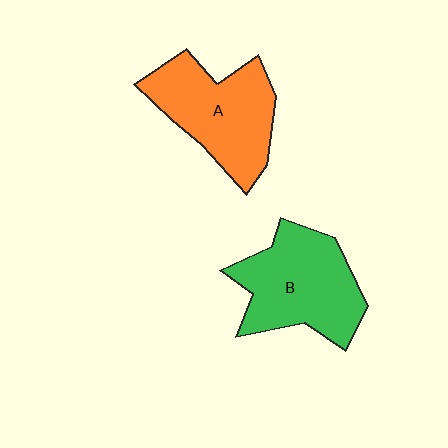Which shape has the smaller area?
Shape A (orange).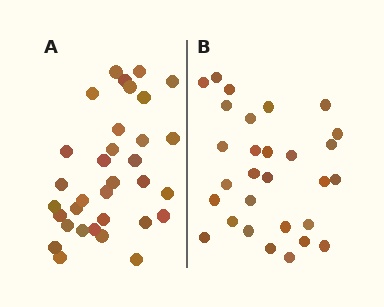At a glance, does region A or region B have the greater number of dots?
Region A (the left region) has more dots.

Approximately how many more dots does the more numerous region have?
Region A has about 4 more dots than region B.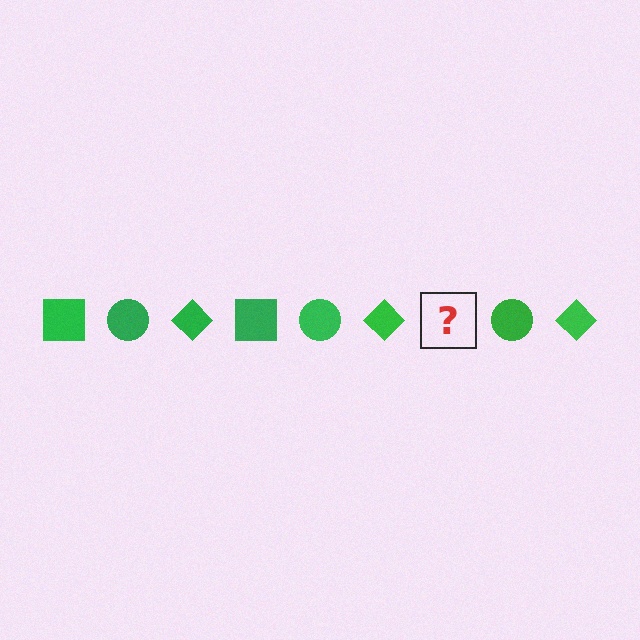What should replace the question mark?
The question mark should be replaced with a green square.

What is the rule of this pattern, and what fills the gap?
The rule is that the pattern cycles through square, circle, diamond shapes in green. The gap should be filled with a green square.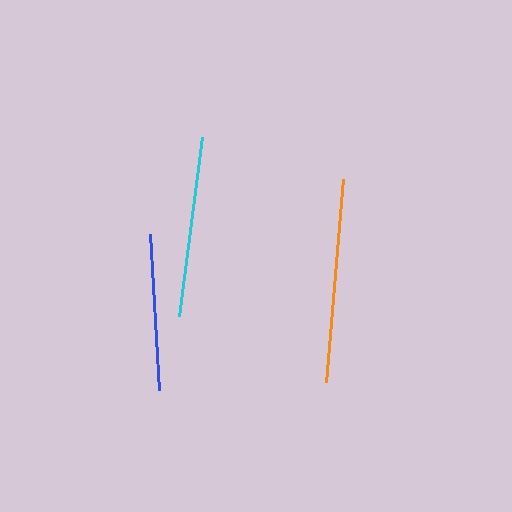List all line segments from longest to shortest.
From longest to shortest: orange, cyan, blue.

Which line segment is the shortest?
The blue line is the shortest at approximately 156 pixels.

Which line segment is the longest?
The orange line is the longest at approximately 204 pixels.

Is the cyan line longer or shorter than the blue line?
The cyan line is longer than the blue line.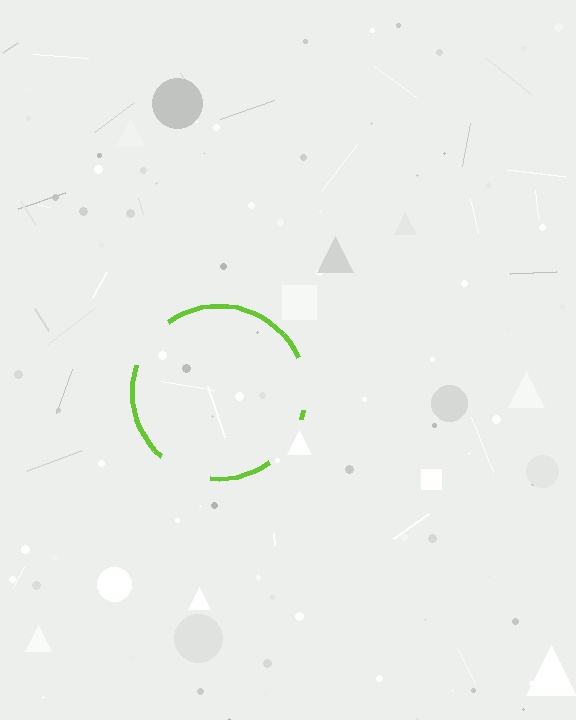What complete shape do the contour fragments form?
The contour fragments form a circle.